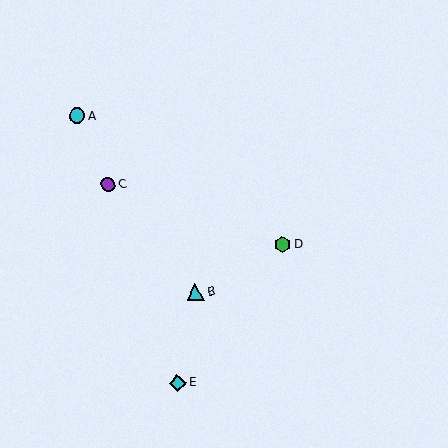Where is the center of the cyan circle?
The center of the cyan circle is at (77, 116).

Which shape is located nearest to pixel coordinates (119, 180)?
The purple circle (labeled C) at (108, 184) is nearest to that location.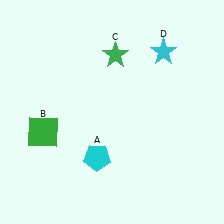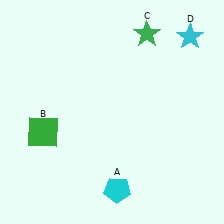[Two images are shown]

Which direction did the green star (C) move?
The green star (C) moved right.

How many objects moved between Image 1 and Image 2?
3 objects moved between the two images.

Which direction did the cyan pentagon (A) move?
The cyan pentagon (A) moved down.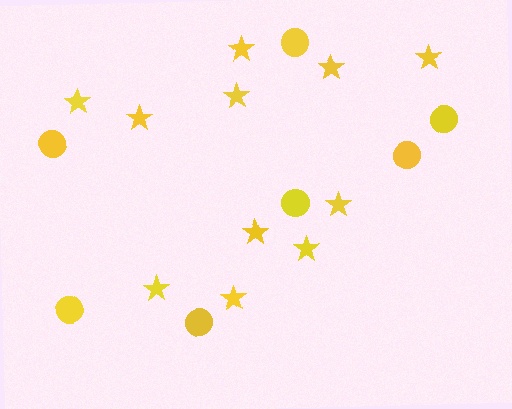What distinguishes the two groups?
There are 2 groups: one group of circles (7) and one group of stars (11).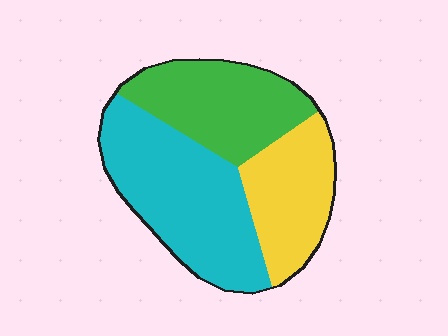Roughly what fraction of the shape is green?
Green covers about 30% of the shape.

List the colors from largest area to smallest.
From largest to smallest: cyan, green, yellow.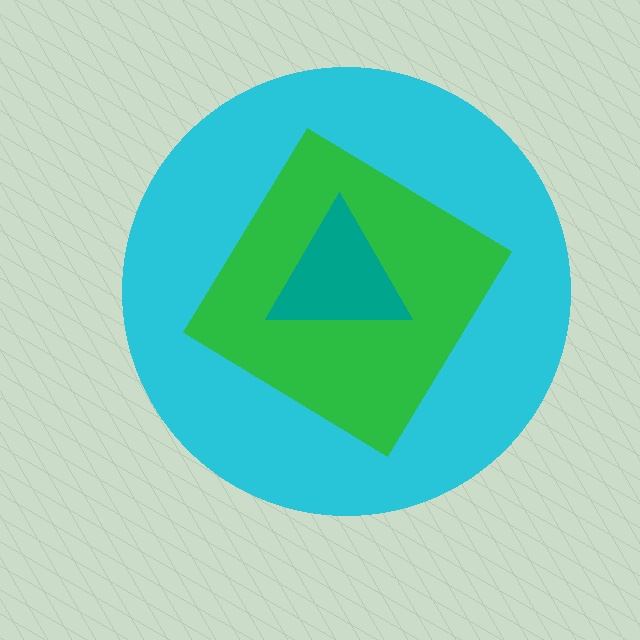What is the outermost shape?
The cyan circle.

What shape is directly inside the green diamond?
The teal triangle.